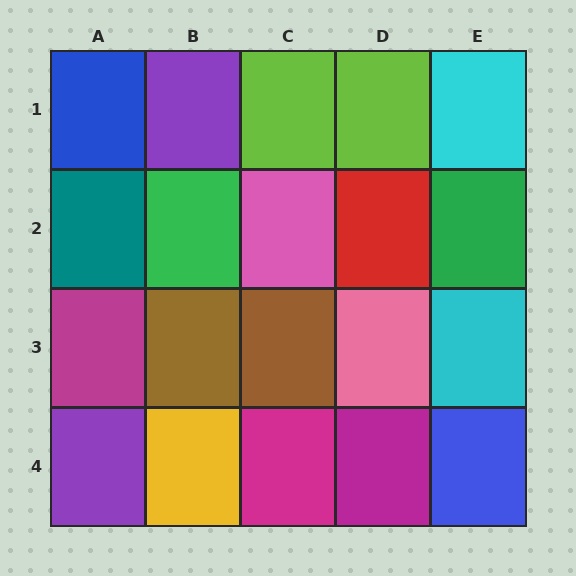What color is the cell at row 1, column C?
Lime.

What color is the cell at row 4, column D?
Magenta.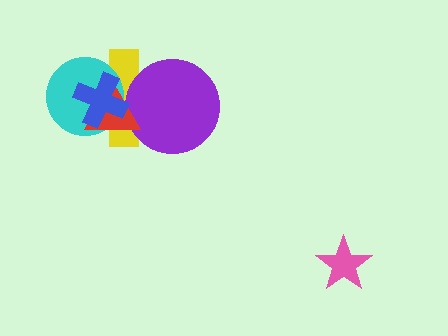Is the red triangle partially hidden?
Yes, it is partially covered by another shape.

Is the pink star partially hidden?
No, no other shape covers it.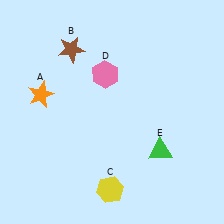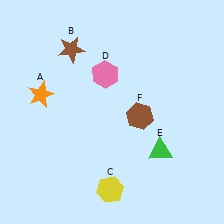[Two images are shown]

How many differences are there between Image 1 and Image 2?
There is 1 difference between the two images.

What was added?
A brown hexagon (F) was added in Image 2.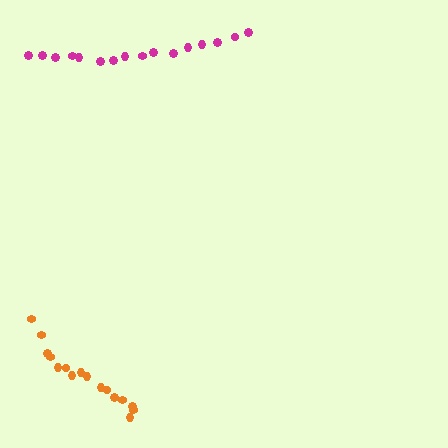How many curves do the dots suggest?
There are 2 distinct paths.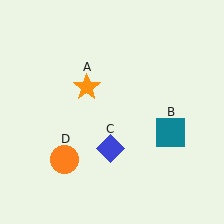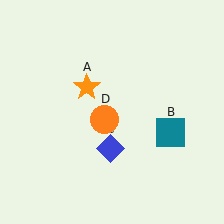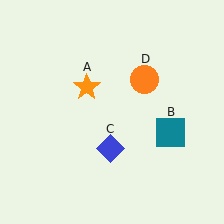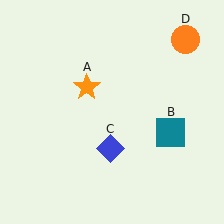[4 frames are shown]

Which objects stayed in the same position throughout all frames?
Orange star (object A) and teal square (object B) and blue diamond (object C) remained stationary.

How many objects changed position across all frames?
1 object changed position: orange circle (object D).